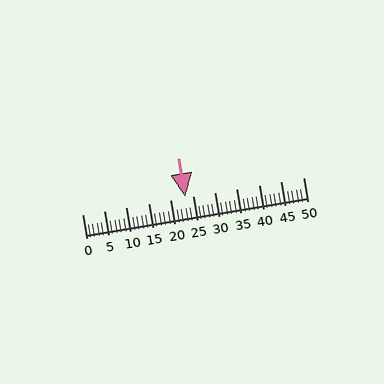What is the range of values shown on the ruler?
The ruler shows values from 0 to 50.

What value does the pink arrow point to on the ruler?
The pink arrow points to approximately 23.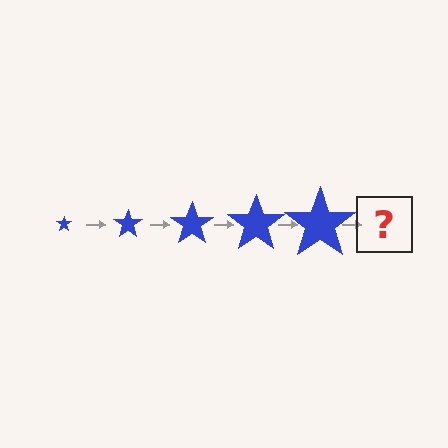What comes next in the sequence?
The next element should be a blue star, larger than the previous one.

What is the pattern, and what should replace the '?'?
The pattern is that the star gets progressively larger each step. The '?' should be a blue star, larger than the previous one.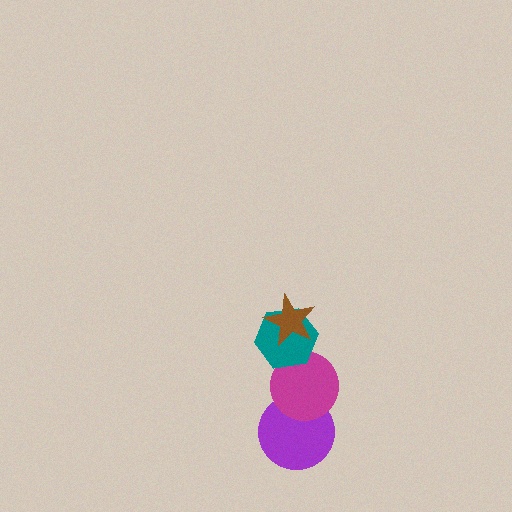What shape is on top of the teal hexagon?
The brown star is on top of the teal hexagon.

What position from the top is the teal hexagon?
The teal hexagon is 2nd from the top.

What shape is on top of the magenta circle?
The teal hexagon is on top of the magenta circle.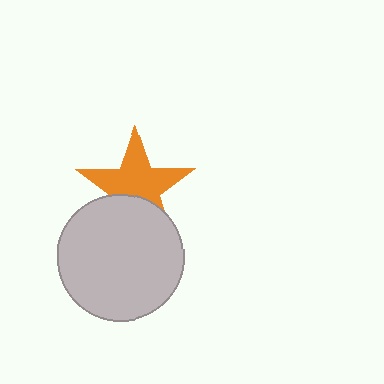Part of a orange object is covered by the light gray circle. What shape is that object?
It is a star.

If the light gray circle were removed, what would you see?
You would see the complete orange star.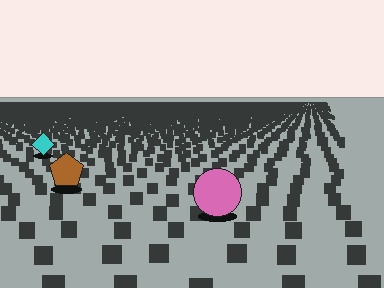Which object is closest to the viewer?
The pink circle is closest. The texture marks near it are larger and more spread out.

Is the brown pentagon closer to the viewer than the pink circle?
No. The pink circle is closer — you can tell from the texture gradient: the ground texture is coarser near it.